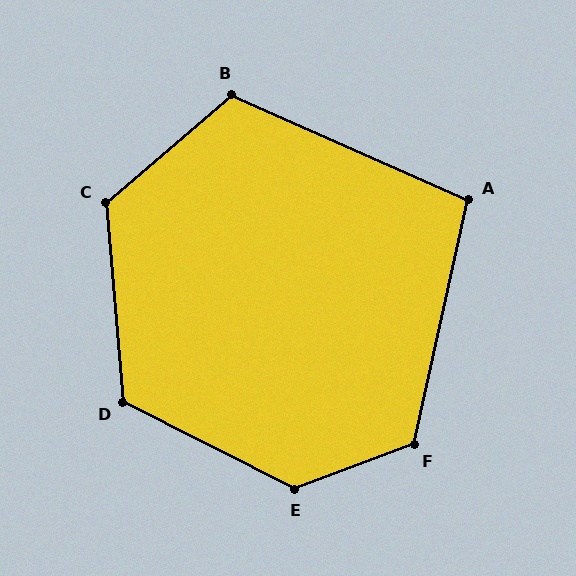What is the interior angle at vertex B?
Approximately 116 degrees (obtuse).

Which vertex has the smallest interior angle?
A, at approximately 101 degrees.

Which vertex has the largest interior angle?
E, at approximately 133 degrees.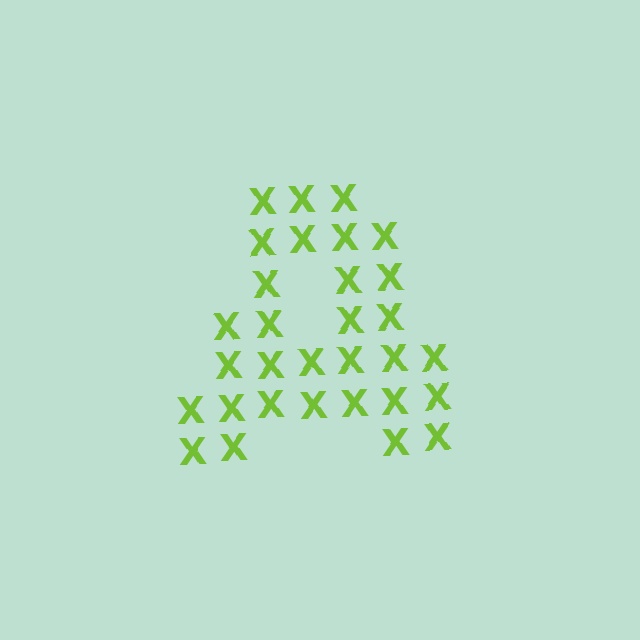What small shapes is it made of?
It is made of small letter X's.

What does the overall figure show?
The overall figure shows the letter A.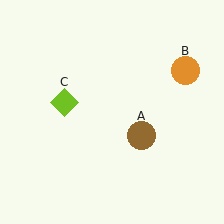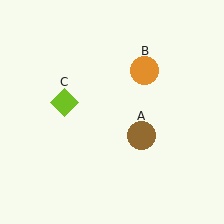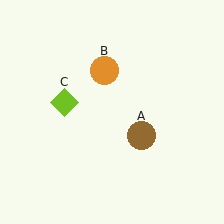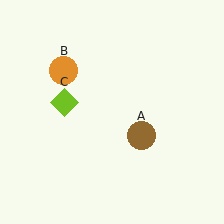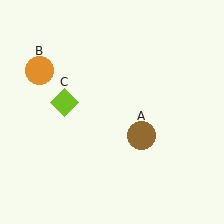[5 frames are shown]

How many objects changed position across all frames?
1 object changed position: orange circle (object B).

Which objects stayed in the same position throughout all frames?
Brown circle (object A) and lime diamond (object C) remained stationary.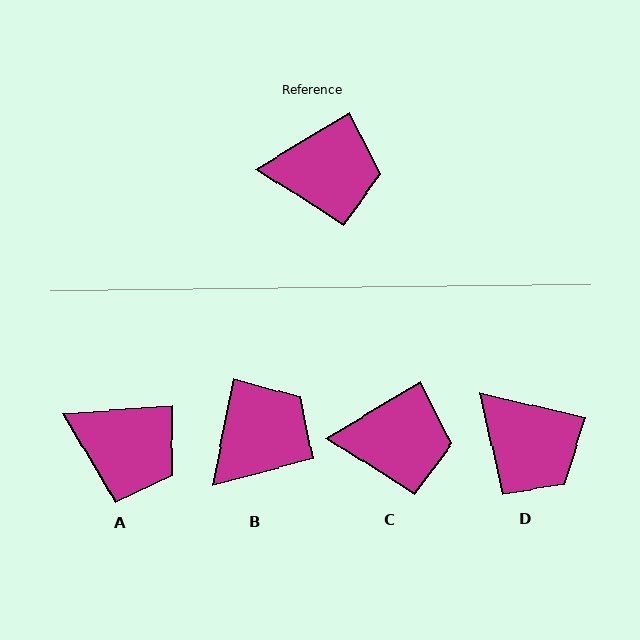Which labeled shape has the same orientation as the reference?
C.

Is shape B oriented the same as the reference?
No, it is off by about 48 degrees.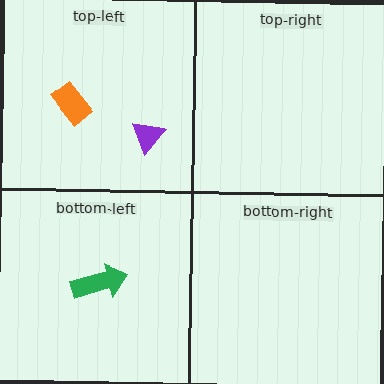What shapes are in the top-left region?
The orange rectangle, the purple triangle.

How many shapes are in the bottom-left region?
1.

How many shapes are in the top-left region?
2.